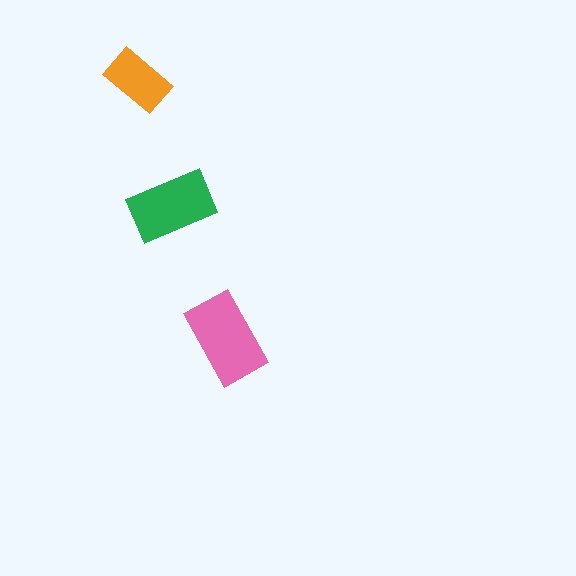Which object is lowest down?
The pink rectangle is bottommost.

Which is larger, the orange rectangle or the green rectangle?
The green one.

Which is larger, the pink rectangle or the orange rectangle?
The pink one.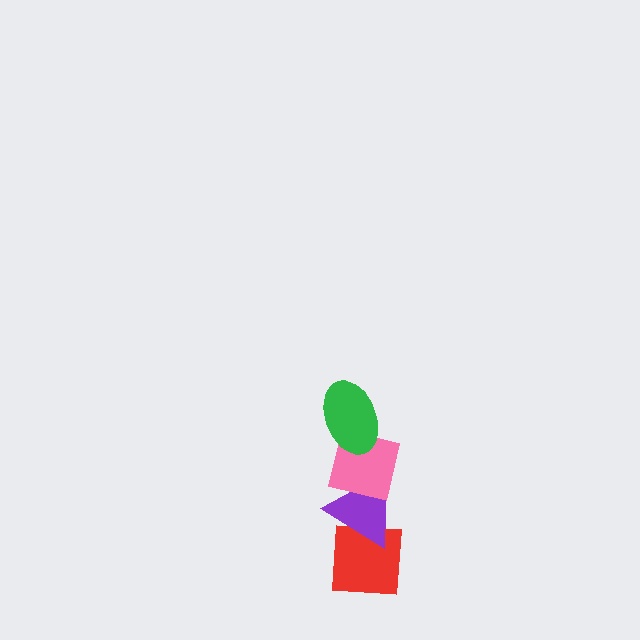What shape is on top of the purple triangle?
The pink square is on top of the purple triangle.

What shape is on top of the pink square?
The green ellipse is on top of the pink square.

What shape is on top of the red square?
The purple triangle is on top of the red square.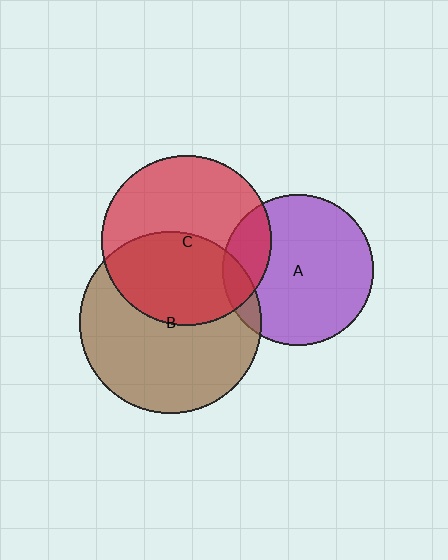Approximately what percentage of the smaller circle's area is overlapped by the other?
Approximately 45%.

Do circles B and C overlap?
Yes.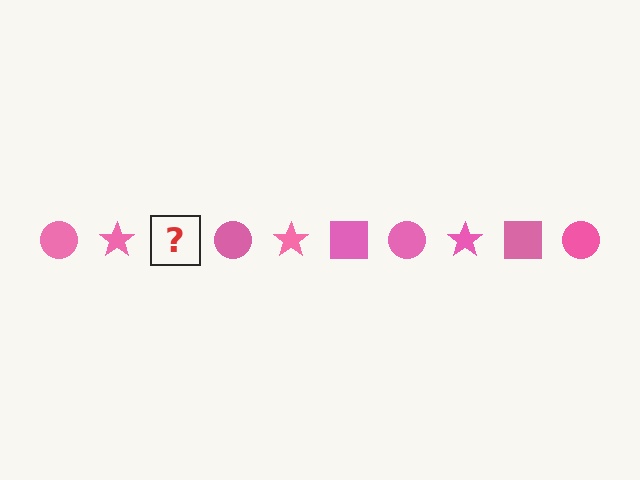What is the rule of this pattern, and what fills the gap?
The rule is that the pattern cycles through circle, star, square shapes in pink. The gap should be filled with a pink square.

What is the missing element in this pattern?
The missing element is a pink square.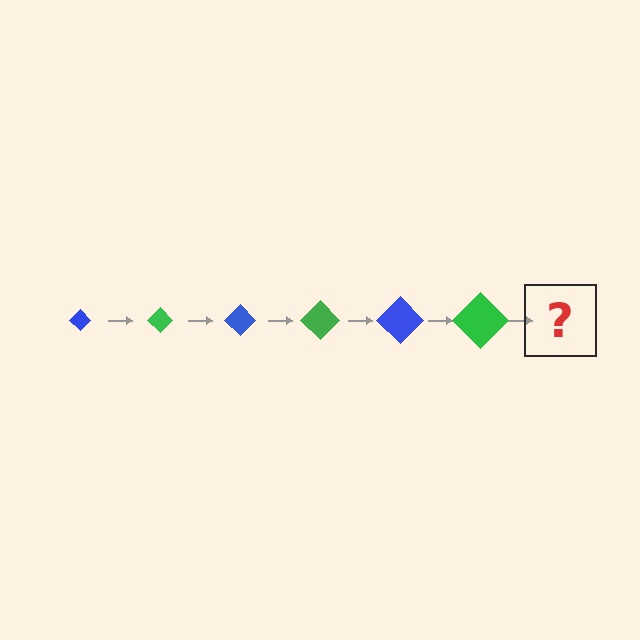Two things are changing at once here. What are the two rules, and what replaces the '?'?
The two rules are that the diamond grows larger each step and the color cycles through blue and green. The '?' should be a blue diamond, larger than the previous one.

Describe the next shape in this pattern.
It should be a blue diamond, larger than the previous one.